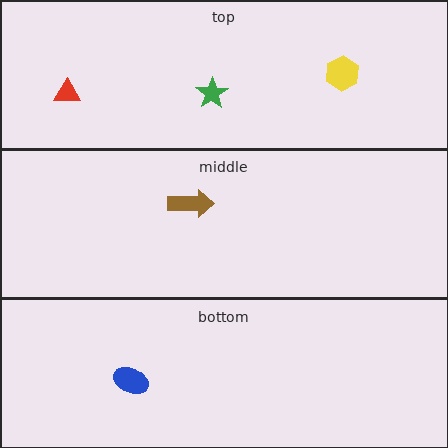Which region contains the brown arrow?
The middle region.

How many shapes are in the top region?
3.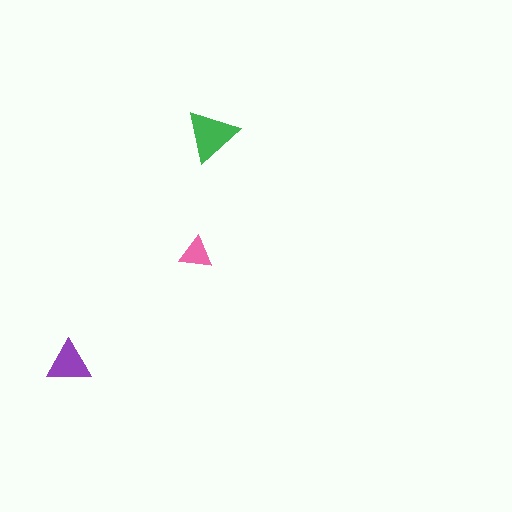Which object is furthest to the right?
The green triangle is rightmost.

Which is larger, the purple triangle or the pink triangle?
The purple one.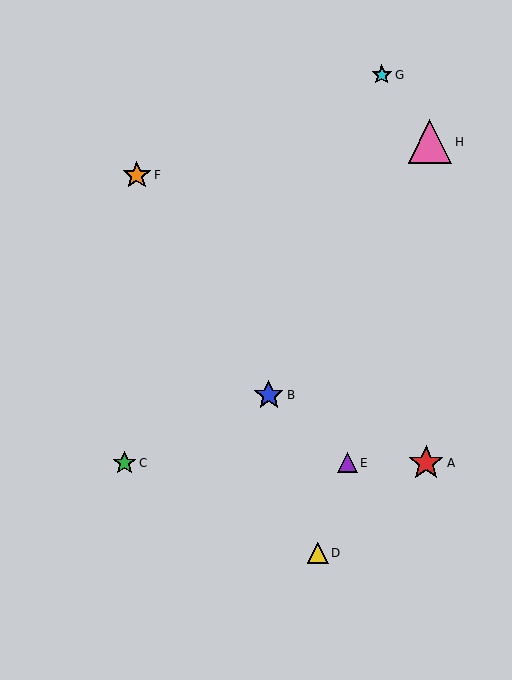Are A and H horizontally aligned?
No, A is at y≈463 and H is at y≈142.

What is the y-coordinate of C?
Object C is at y≈463.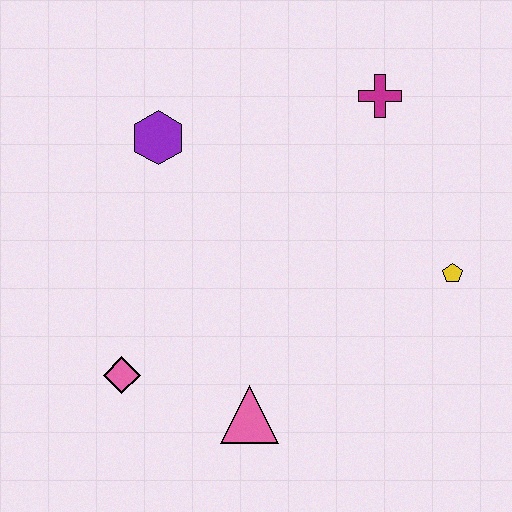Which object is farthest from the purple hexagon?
The yellow pentagon is farthest from the purple hexagon.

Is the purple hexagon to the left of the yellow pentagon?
Yes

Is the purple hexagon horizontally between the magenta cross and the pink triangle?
No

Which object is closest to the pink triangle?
The pink diamond is closest to the pink triangle.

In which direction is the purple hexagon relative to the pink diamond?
The purple hexagon is above the pink diamond.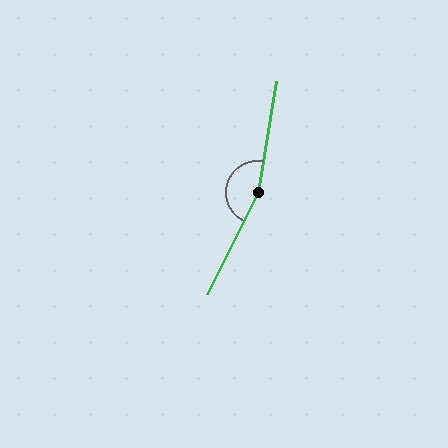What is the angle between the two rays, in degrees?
Approximately 163 degrees.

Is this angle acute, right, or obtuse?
It is obtuse.